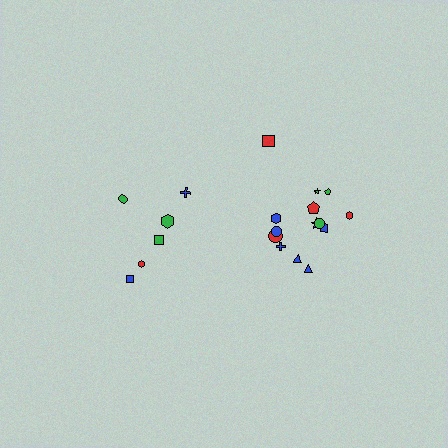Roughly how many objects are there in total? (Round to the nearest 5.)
Roughly 20 objects in total.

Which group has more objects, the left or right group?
The right group.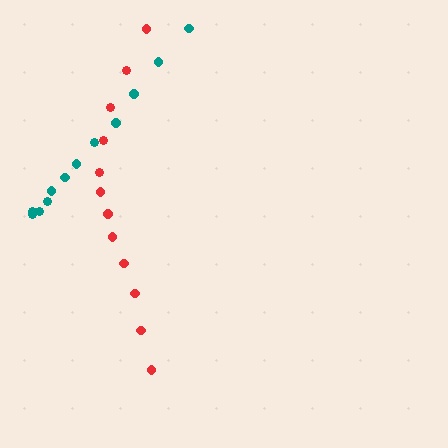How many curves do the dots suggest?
There are 2 distinct paths.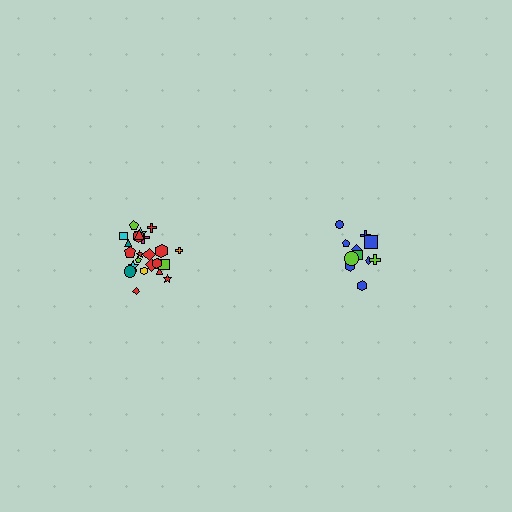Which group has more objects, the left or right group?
The left group.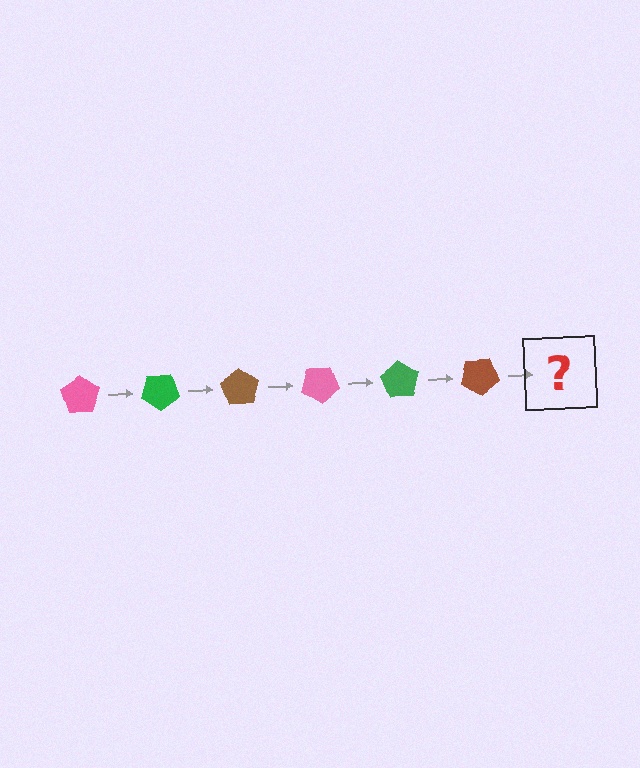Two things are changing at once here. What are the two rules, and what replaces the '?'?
The two rules are that it rotates 35 degrees each step and the color cycles through pink, green, and brown. The '?' should be a pink pentagon, rotated 210 degrees from the start.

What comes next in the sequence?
The next element should be a pink pentagon, rotated 210 degrees from the start.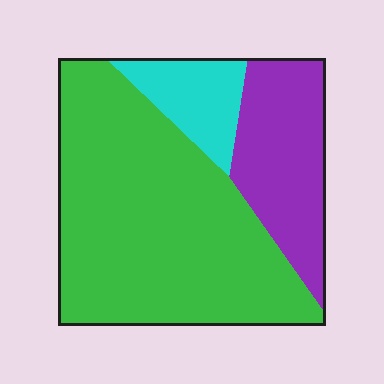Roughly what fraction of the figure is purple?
Purple covers roughly 25% of the figure.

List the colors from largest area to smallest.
From largest to smallest: green, purple, cyan.